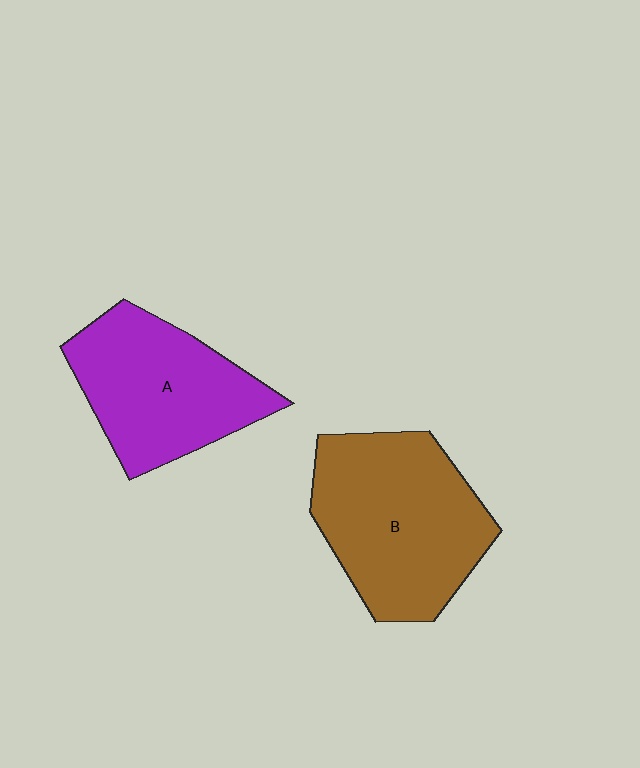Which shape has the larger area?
Shape B (brown).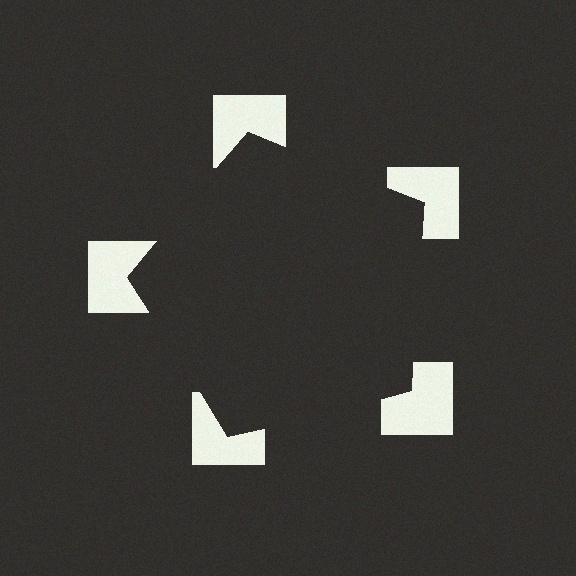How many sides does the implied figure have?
5 sides.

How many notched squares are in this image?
There are 5 — one at each vertex of the illusory pentagon.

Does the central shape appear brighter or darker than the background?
It typically appears slightly darker than the background, even though no actual brightness change is drawn.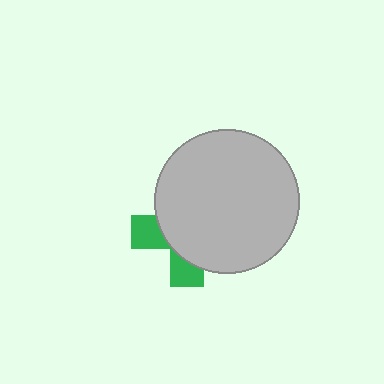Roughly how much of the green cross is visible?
A small part of it is visible (roughly 31%).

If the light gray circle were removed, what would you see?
You would see the complete green cross.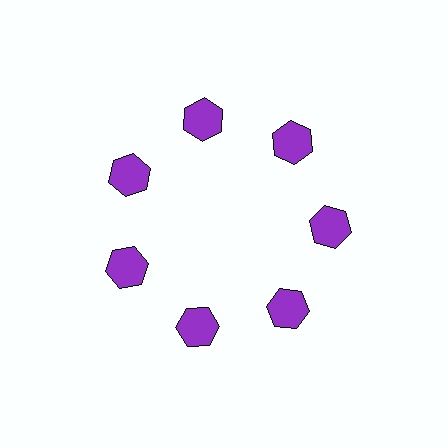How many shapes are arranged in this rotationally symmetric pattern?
There are 7 shapes, arranged in 7 groups of 1.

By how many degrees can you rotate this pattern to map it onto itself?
The pattern maps onto itself every 51 degrees of rotation.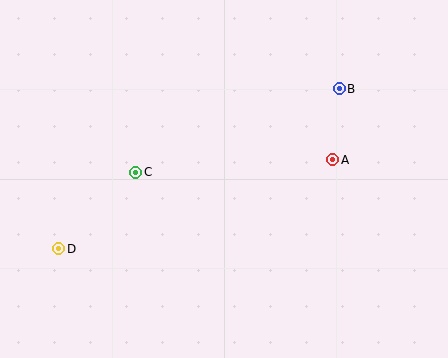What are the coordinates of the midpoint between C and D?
The midpoint between C and D is at (97, 211).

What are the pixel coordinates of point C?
Point C is at (136, 172).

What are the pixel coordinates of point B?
Point B is at (339, 89).